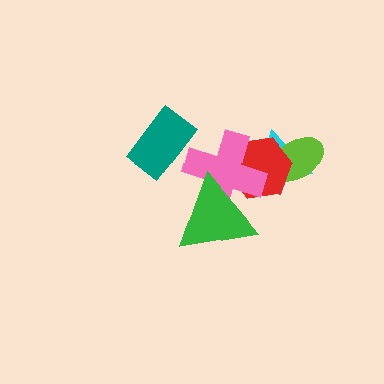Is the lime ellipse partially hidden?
Yes, it is partially covered by another shape.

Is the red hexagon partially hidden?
Yes, it is partially covered by another shape.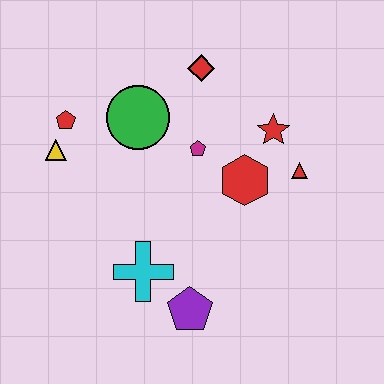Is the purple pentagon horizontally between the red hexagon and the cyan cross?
Yes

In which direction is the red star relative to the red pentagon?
The red star is to the right of the red pentagon.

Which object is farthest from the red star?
The yellow triangle is farthest from the red star.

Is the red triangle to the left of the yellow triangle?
No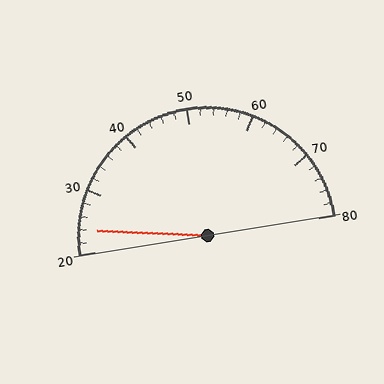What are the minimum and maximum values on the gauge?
The gauge ranges from 20 to 80.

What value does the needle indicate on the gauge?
The needle indicates approximately 24.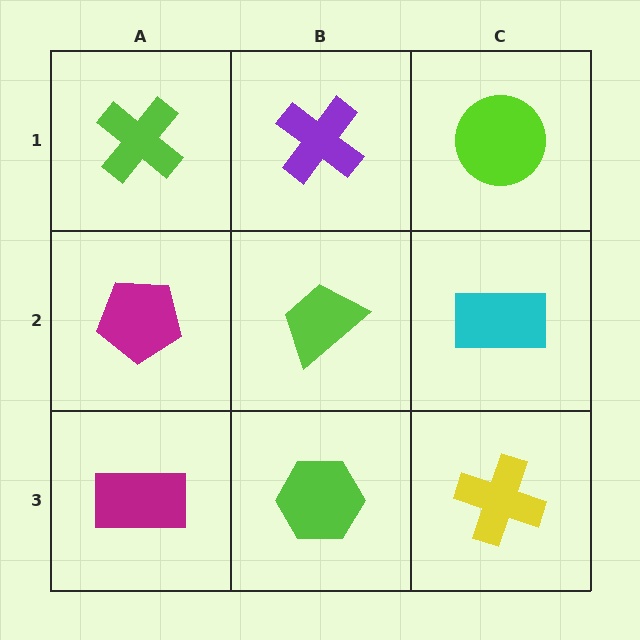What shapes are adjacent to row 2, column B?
A purple cross (row 1, column B), a lime hexagon (row 3, column B), a magenta pentagon (row 2, column A), a cyan rectangle (row 2, column C).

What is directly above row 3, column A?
A magenta pentagon.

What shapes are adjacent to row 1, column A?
A magenta pentagon (row 2, column A), a purple cross (row 1, column B).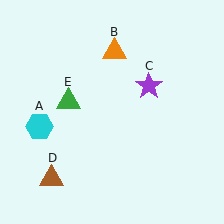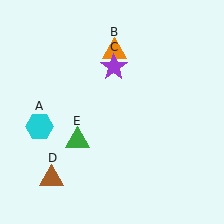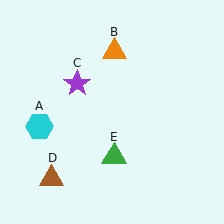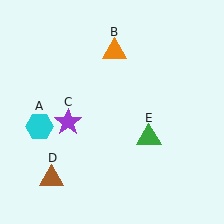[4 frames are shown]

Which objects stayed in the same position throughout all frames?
Cyan hexagon (object A) and orange triangle (object B) and brown triangle (object D) remained stationary.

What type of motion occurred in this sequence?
The purple star (object C), green triangle (object E) rotated counterclockwise around the center of the scene.